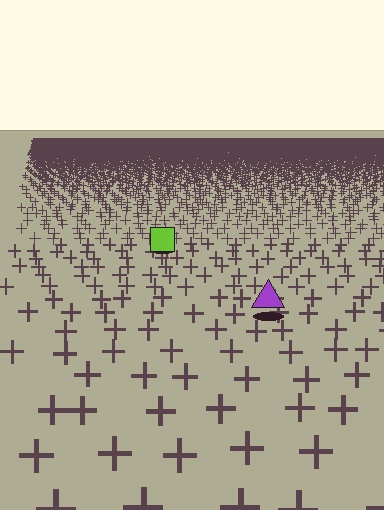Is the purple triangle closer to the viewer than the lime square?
Yes. The purple triangle is closer — you can tell from the texture gradient: the ground texture is coarser near it.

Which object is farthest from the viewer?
The lime square is farthest from the viewer. It appears smaller and the ground texture around it is denser.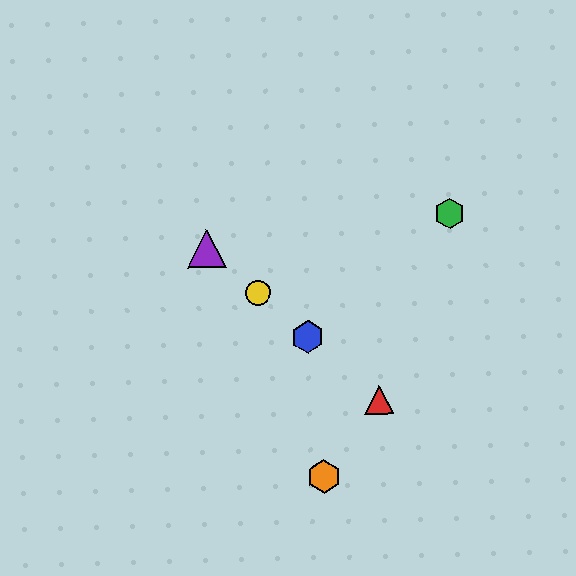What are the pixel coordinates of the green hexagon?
The green hexagon is at (450, 213).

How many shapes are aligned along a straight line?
4 shapes (the red triangle, the blue hexagon, the yellow circle, the purple triangle) are aligned along a straight line.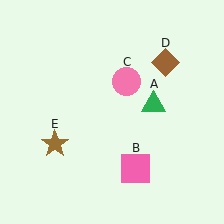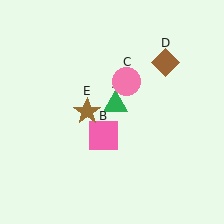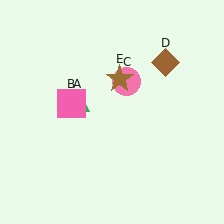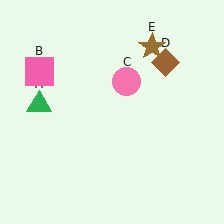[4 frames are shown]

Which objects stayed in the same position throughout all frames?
Pink circle (object C) and brown diamond (object D) remained stationary.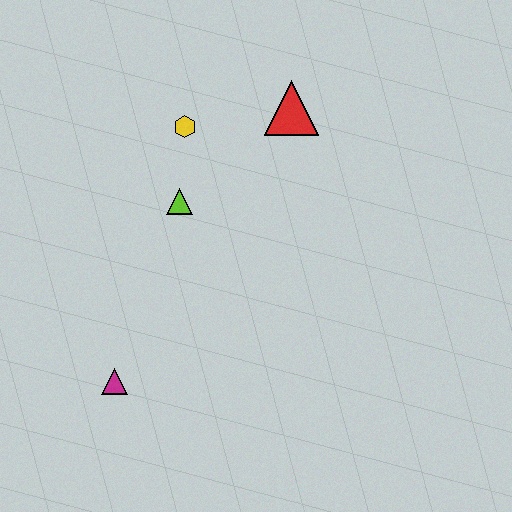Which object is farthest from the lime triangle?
The magenta triangle is farthest from the lime triangle.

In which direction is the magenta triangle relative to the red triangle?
The magenta triangle is below the red triangle.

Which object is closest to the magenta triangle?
The lime triangle is closest to the magenta triangle.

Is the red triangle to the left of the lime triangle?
No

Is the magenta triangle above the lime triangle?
No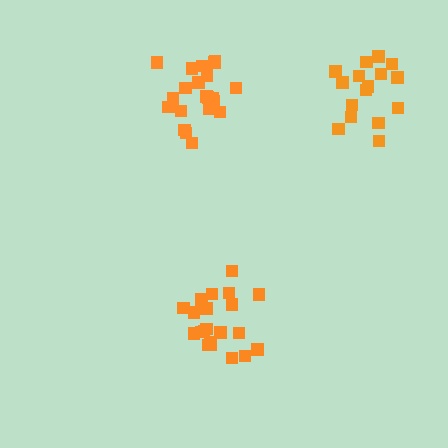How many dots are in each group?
Group 1: 17 dots, Group 2: 21 dots, Group 3: 21 dots (59 total).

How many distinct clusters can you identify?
There are 3 distinct clusters.